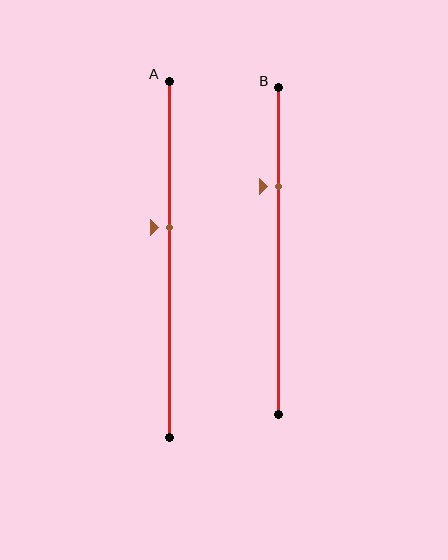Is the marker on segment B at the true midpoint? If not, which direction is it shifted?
No, the marker on segment B is shifted upward by about 20% of the segment length.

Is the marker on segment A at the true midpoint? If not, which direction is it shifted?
No, the marker on segment A is shifted upward by about 9% of the segment length.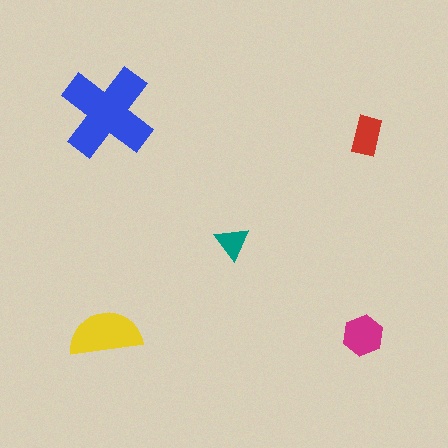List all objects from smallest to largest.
The teal triangle, the red rectangle, the magenta hexagon, the yellow semicircle, the blue cross.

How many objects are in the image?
There are 5 objects in the image.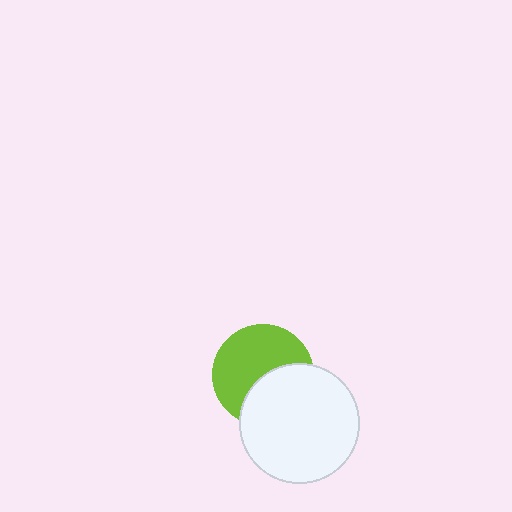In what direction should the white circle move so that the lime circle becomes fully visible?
The white circle should move toward the lower-right. That is the shortest direction to clear the overlap and leave the lime circle fully visible.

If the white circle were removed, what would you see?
You would see the complete lime circle.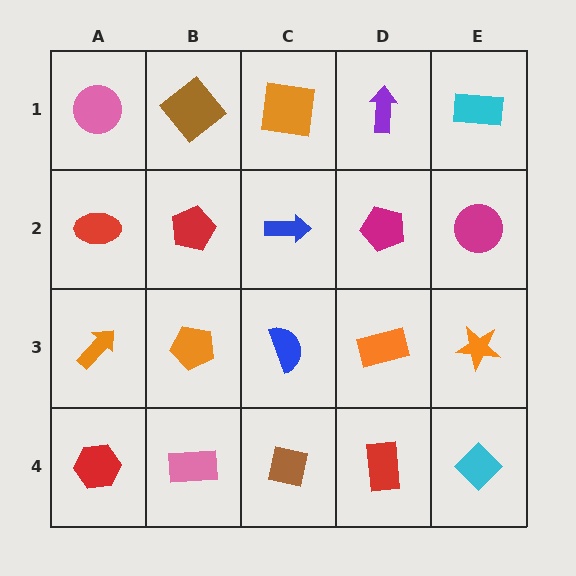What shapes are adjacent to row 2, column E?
A cyan rectangle (row 1, column E), an orange star (row 3, column E), a magenta pentagon (row 2, column D).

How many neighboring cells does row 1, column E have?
2.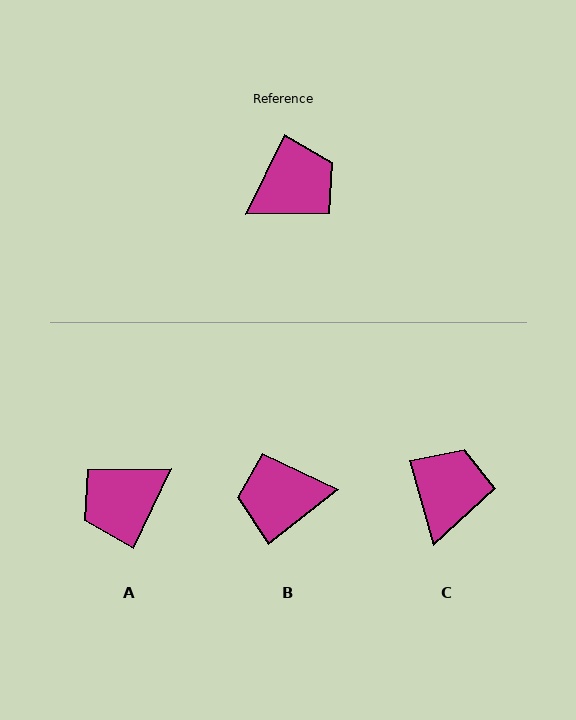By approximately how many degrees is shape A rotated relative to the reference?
Approximately 180 degrees clockwise.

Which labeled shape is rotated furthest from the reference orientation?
A, about 180 degrees away.